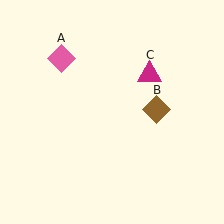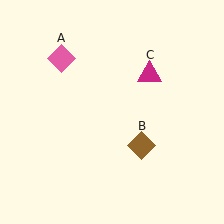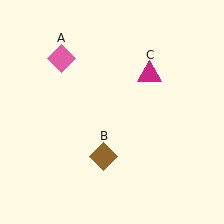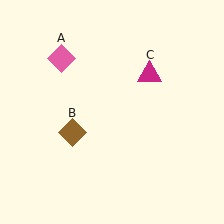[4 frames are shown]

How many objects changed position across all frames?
1 object changed position: brown diamond (object B).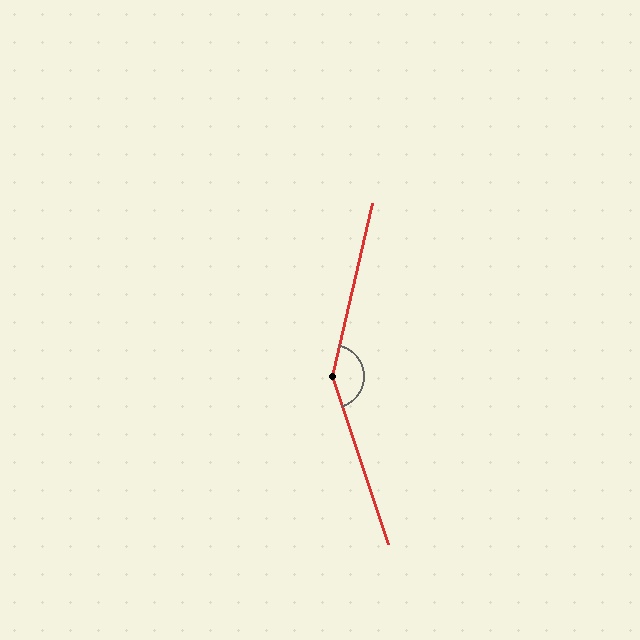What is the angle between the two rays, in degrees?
Approximately 148 degrees.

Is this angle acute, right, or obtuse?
It is obtuse.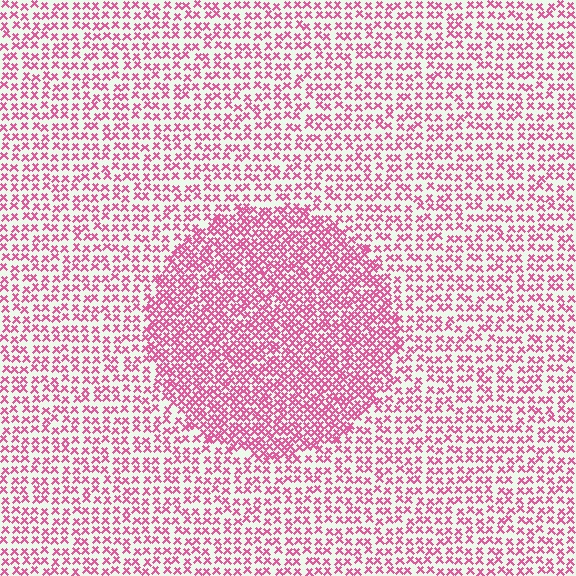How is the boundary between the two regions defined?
The boundary is defined by a change in element density (approximately 1.9x ratio). All elements are the same color, size, and shape.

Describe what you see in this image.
The image contains small pink elements arranged at two different densities. A circle-shaped region is visible where the elements are more densely packed than the surrounding area.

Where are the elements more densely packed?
The elements are more densely packed inside the circle boundary.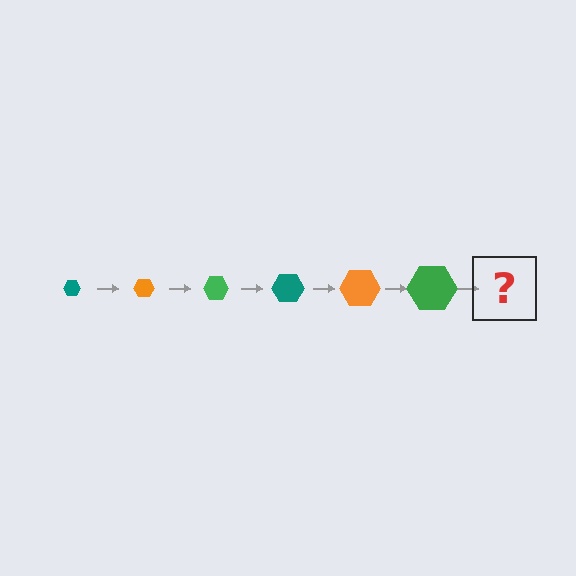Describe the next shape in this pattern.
It should be a teal hexagon, larger than the previous one.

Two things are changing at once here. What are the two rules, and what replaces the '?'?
The two rules are that the hexagon grows larger each step and the color cycles through teal, orange, and green. The '?' should be a teal hexagon, larger than the previous one.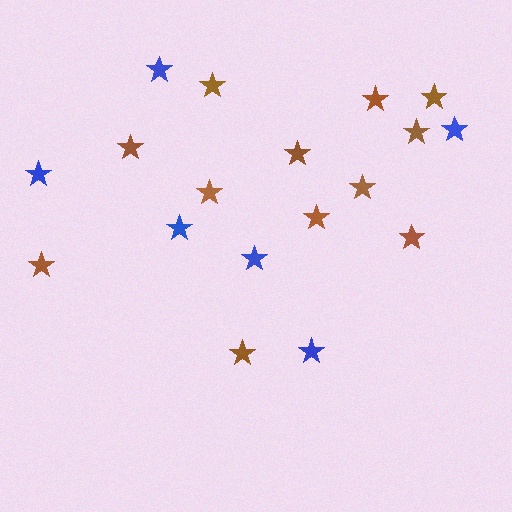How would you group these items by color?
There are 2 groups: one group of blue stars (6) and one group of brown stars (12).